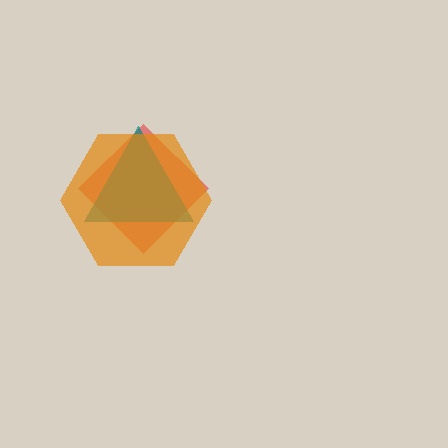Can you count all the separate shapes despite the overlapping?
Yes, there are 3 separate shapes.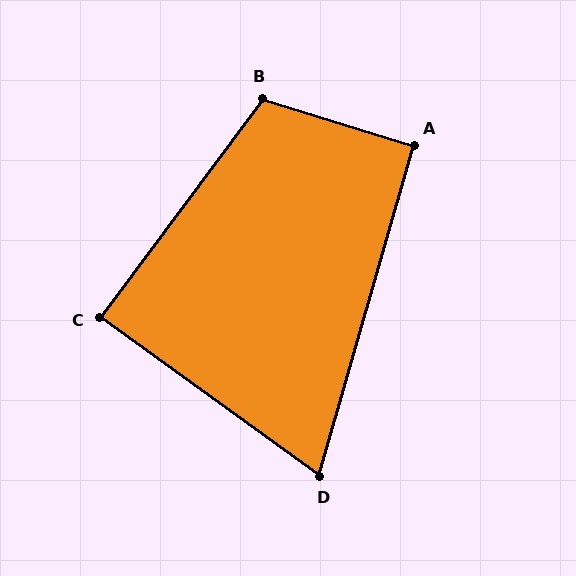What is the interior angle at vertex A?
Approximately 91 degrees (approximately right).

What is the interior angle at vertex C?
Approximately 89 degrees (approximately right).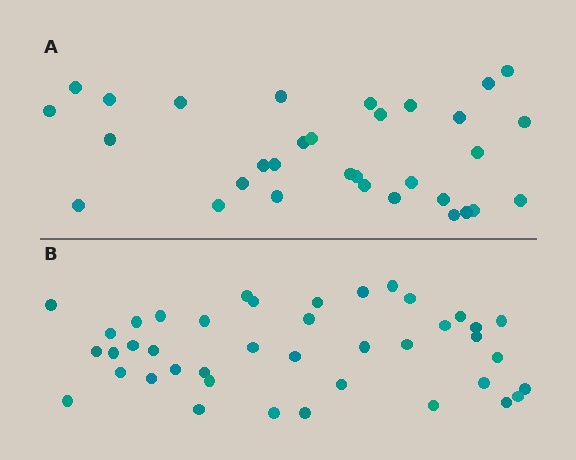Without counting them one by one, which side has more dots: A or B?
Region B (the bottom region) has more dots.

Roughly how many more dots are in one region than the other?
Region B has roughly 8 or so more dots than region A.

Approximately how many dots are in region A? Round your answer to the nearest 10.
About 30 dots. (The exact count is 32, which rounds to 30.)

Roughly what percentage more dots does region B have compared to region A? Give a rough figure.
About 30% more.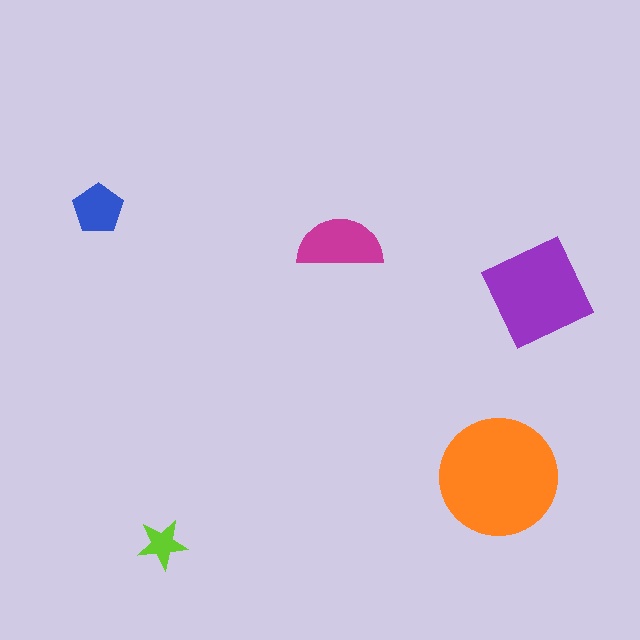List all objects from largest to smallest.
The orange circle, the purple square, the magenta semicircle, the blue pentagon, the lime star.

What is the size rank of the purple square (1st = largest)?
2nd.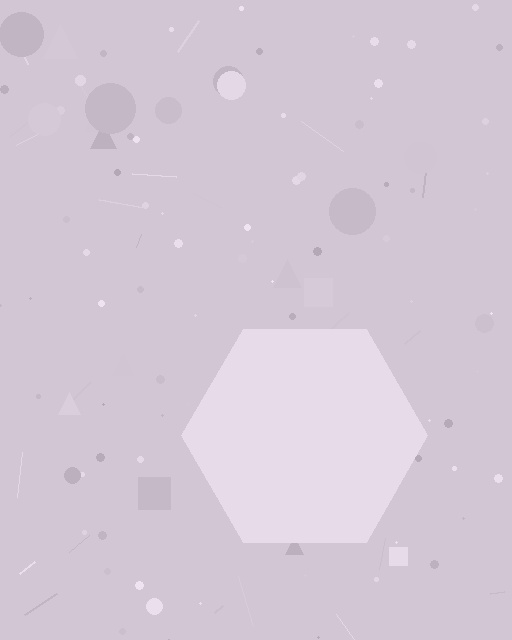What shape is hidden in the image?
A hexagon is hidden in the image.